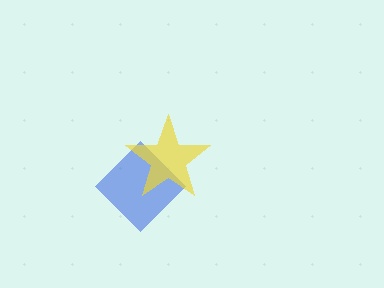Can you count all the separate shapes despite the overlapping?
Yes, there are 2 separate shapes.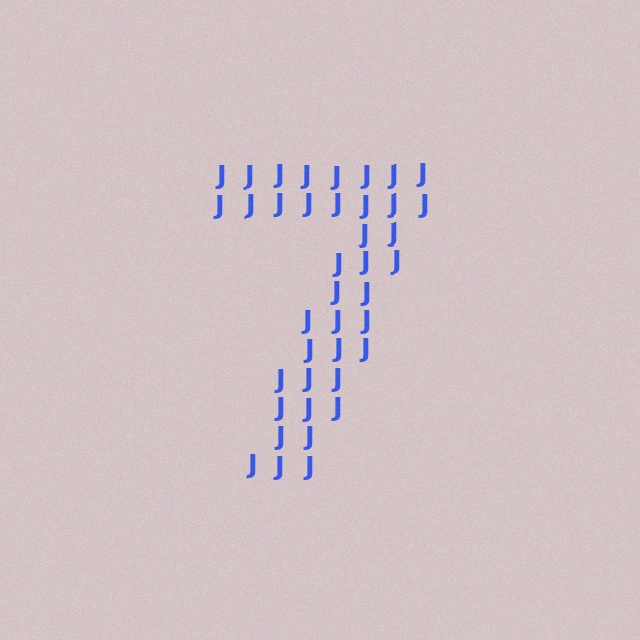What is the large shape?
The large shape is the digit 7.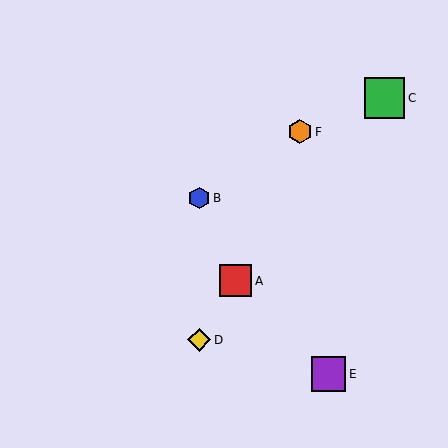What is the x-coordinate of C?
Object C is at x≈384.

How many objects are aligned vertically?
2 objects (B, D) are aligned vertically.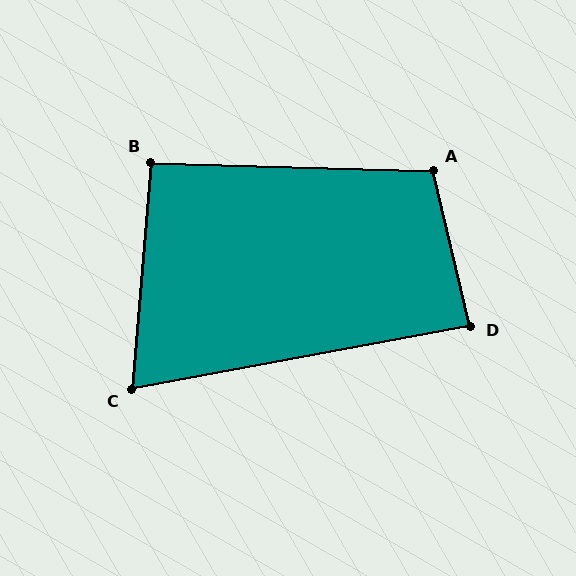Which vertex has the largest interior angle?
A, at approximately 105 degrees.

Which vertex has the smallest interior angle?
C, at approximately 75 degrees.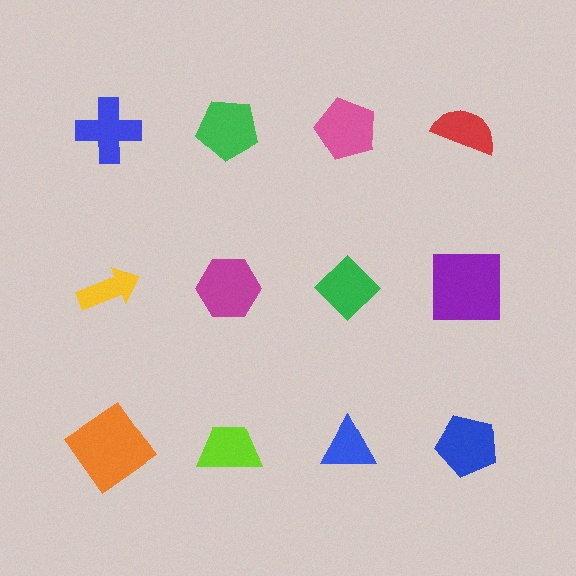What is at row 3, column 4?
A blue pentagon.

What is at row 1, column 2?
A green pentagon.